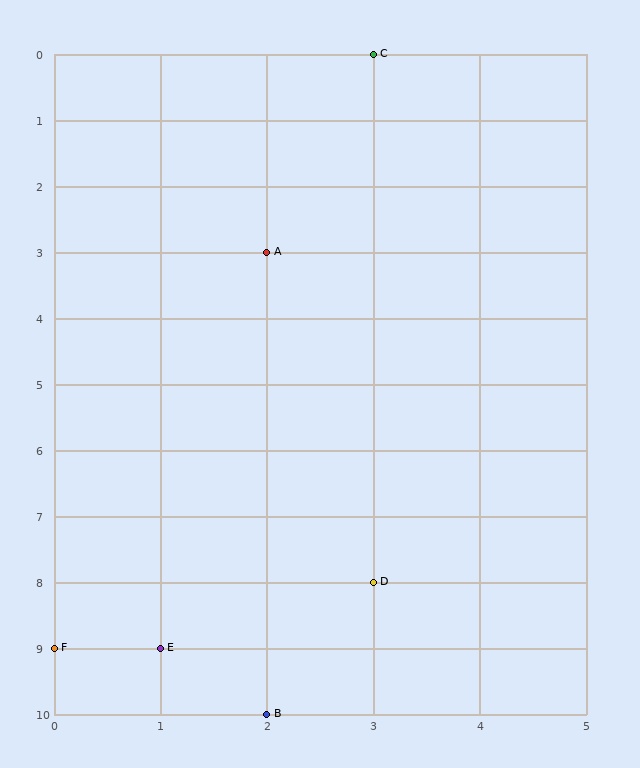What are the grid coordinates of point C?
Point C is at grid coordinates (3, 0).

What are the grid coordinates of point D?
Point D is at grid coordinates (3, 8).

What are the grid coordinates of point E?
Point E is at grid coordinates (1, 9).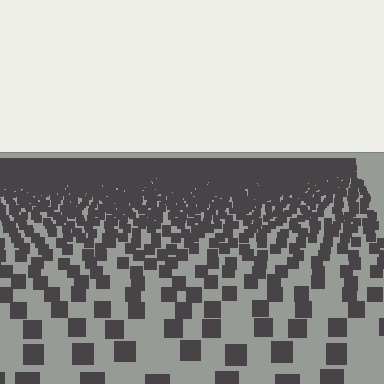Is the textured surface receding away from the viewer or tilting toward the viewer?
The surface is receding away from the viewer. Texture elements get smaller and denser toward the top.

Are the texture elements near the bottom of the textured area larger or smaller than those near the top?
Larger. Near the bottom, elements are closer to the viewer and appear at a bigger on-screen size.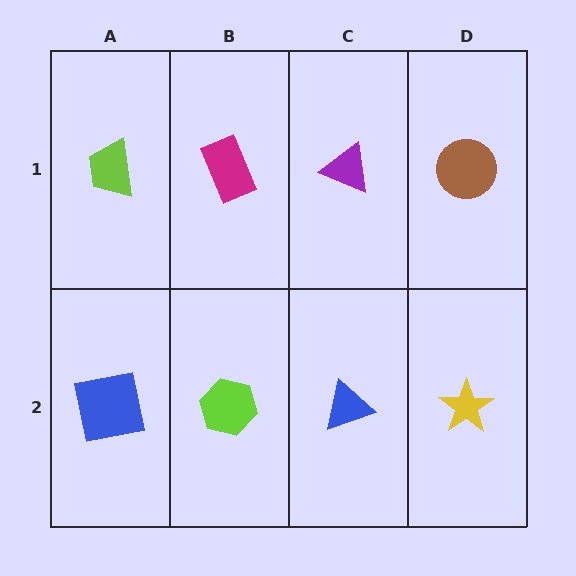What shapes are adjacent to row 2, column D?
A brown circle (row 1, column D), a blue triangle (row 2, column C).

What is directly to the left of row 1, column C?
A magenta rectangle.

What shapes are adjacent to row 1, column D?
A yellow star (row 2, column D), a purple triangle (row 1, column C).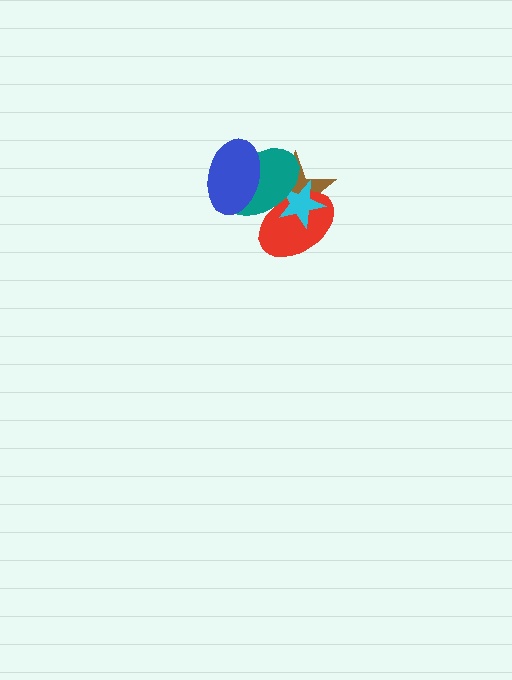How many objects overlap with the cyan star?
3 objects overlap with the cyan star.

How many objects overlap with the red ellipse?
3 objects overlap with the red ellipse.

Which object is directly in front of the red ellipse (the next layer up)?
The cyan star is directly in front of the red ellipse.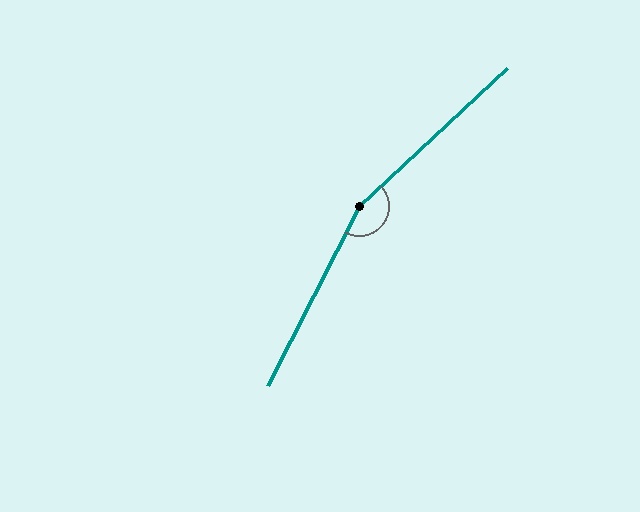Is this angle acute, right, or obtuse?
It is obtuse.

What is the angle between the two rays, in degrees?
Approximately 160 degrees.